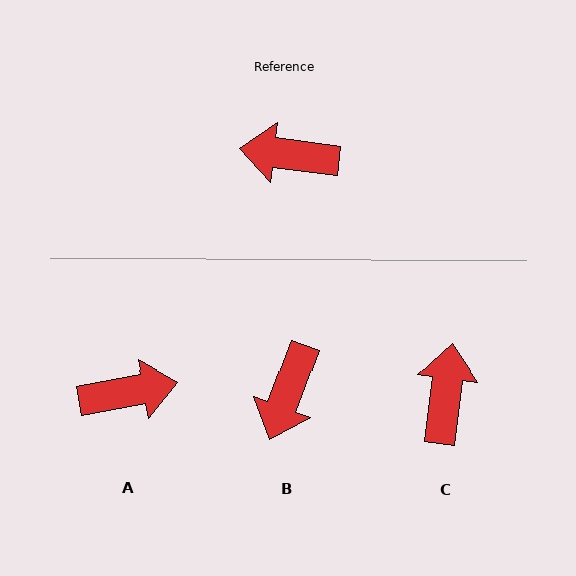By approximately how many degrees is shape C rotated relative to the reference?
Approximately 90 degrees clockwise.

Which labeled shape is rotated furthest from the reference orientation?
A, about 162 degrees away.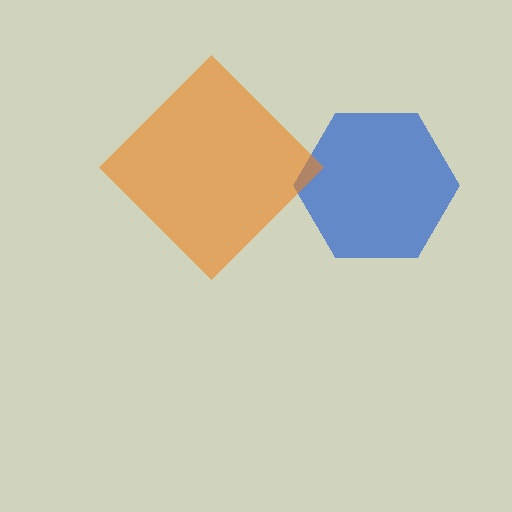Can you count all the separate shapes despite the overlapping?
Yes, there are 2 separate shapes.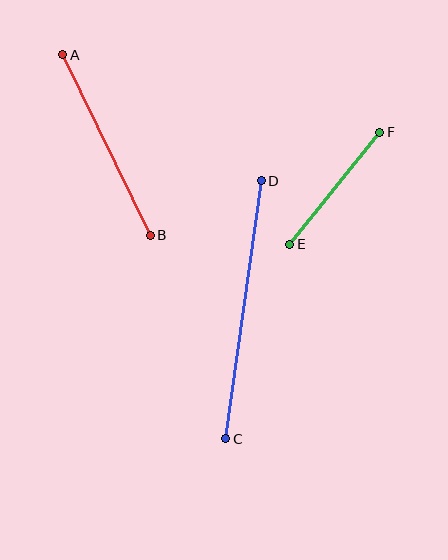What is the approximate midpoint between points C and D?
The midpoint is at approximately (244, 310) pixels.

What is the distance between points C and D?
The distance is approximately 261 pixels.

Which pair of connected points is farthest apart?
Points C and D are farthest apart.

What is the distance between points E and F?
The distance is approximately 143 pixels.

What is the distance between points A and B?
The distance is approximately 200 pixels.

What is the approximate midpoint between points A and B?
The midpoint is at approximately (106, 145) pixels.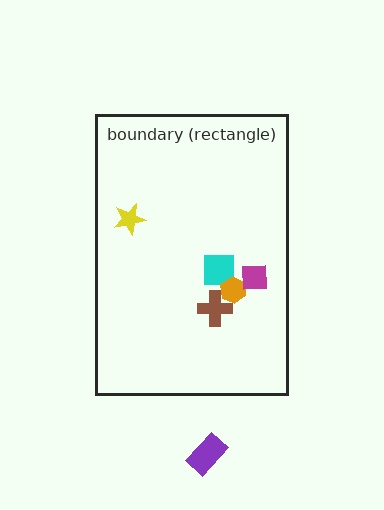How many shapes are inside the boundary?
5 inside, 1 outside.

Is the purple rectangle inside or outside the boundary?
Outside.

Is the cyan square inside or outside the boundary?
Inside.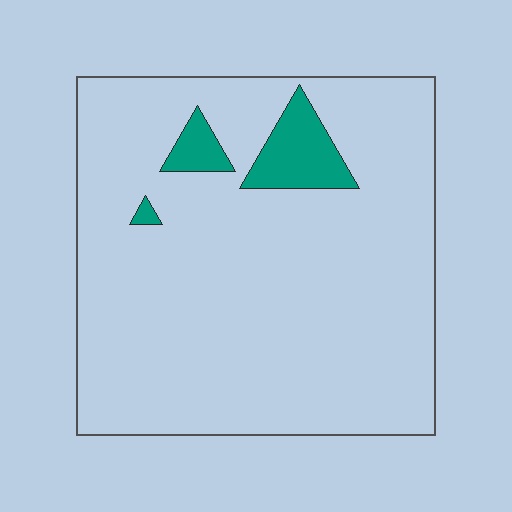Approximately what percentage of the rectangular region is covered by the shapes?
Approximately 5%.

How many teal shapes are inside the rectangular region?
3.